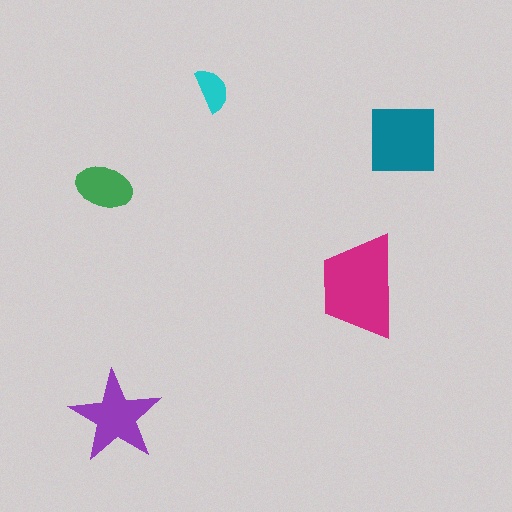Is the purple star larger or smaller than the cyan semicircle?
Larger.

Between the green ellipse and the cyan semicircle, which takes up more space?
The green ellipse.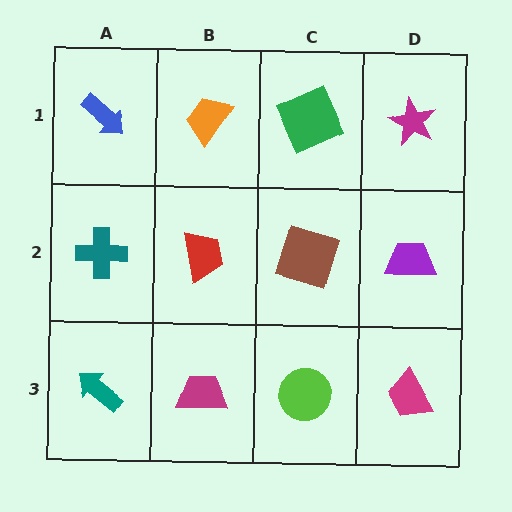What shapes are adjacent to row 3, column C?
A brown square (row 2, column C), a magenta trapezoid (row 3, column B), a magenta trapezoid (row 3, column D).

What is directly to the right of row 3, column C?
A magenta trapezoid.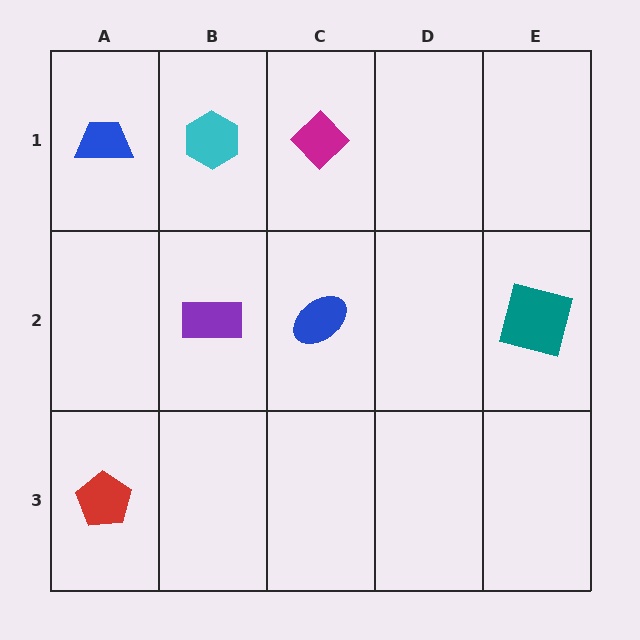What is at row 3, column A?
A red pentagon.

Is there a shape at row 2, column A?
No, that cell is empty.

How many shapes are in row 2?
3 shapes.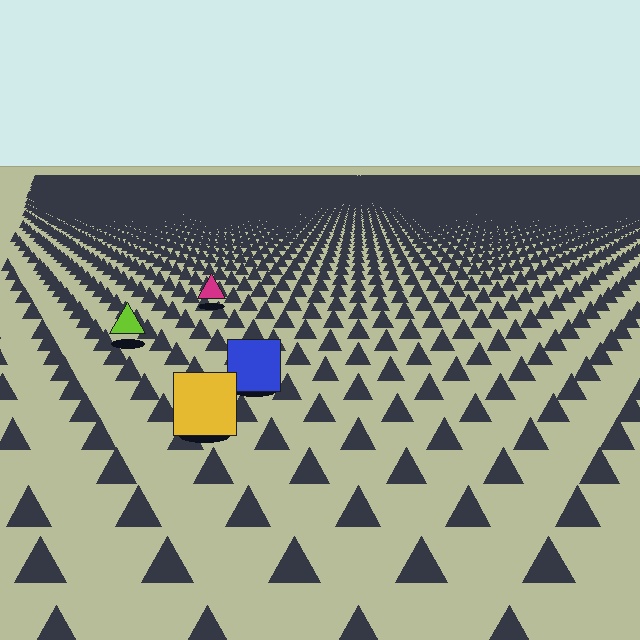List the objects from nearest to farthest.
From nearest to farthest: the yellow square, the blue square, the lime triangle, the magenta triangle.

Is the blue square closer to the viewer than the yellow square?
No. The yellow square is closer — you can tell from the texture gradient: the ground texture is coarser near it.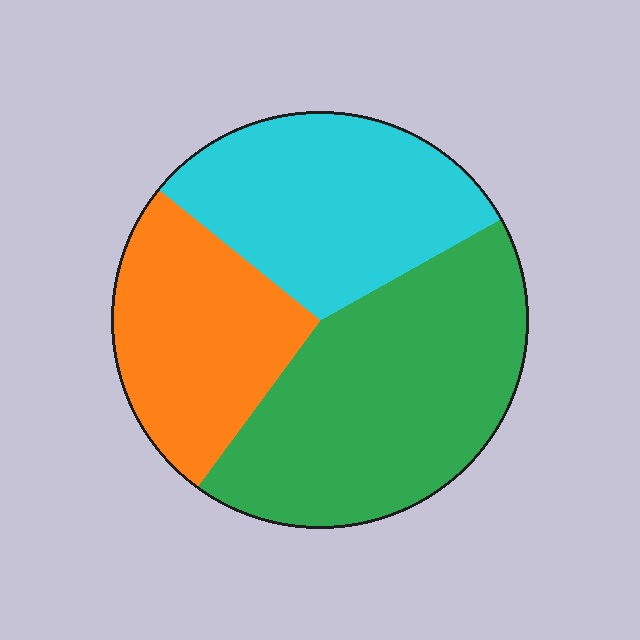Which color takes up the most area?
Green, at roughly 45%.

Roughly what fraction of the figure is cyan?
Cyan takes up about one third (1/3) of the figure.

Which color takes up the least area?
Orange, at roughly 25%.